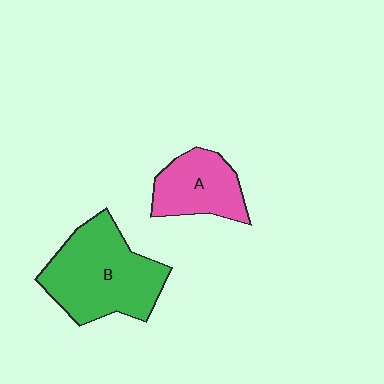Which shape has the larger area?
Shape B (green).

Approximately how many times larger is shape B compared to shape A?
Approximately 1.7 times.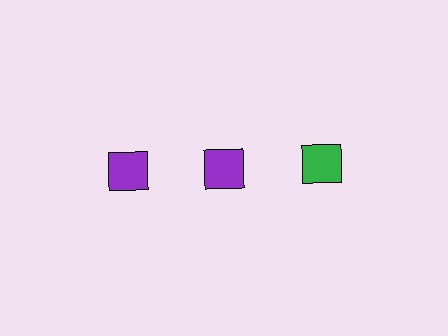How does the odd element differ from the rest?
It has a different color: green instead of purple.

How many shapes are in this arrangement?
There are 3 shapes arranged in a grid pattern.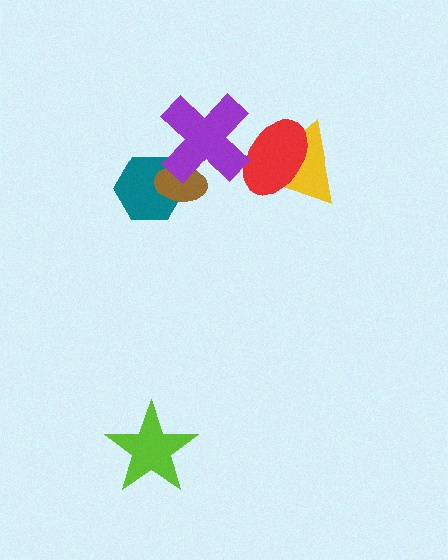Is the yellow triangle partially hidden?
Yes, it is partially covered by another shape.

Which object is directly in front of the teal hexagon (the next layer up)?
The brown ellipse is directly in front of the teal hexagon.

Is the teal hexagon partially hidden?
Yes, it is partially covered by another shape.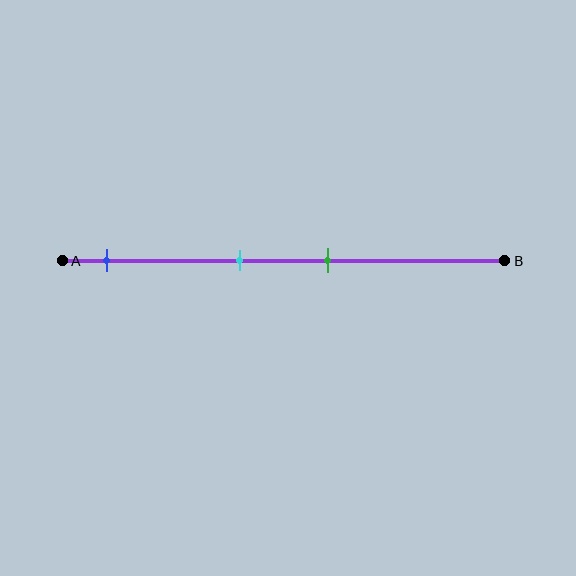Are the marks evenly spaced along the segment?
No, the marks are not evenly spaced.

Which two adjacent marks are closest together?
The cyan and green marks are the closest adjacent pair.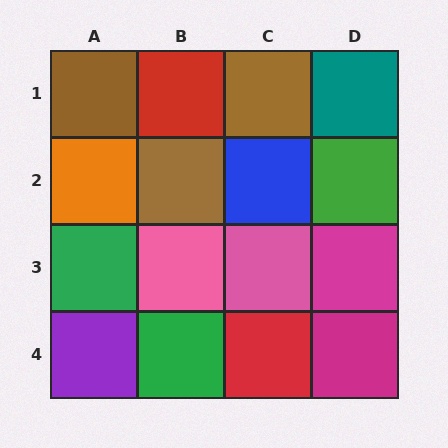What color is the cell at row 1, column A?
Brown.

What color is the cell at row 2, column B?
Brown.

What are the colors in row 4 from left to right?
Purple, green, red, magenta.